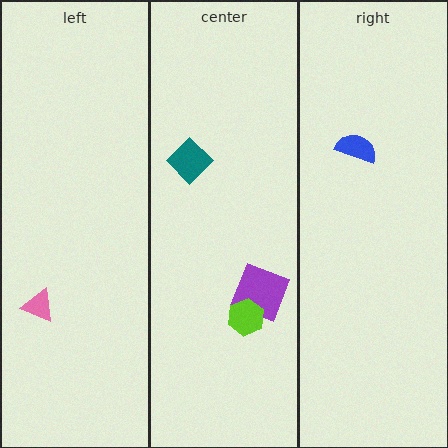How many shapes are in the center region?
3.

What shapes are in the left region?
The pink triangle.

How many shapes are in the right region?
1.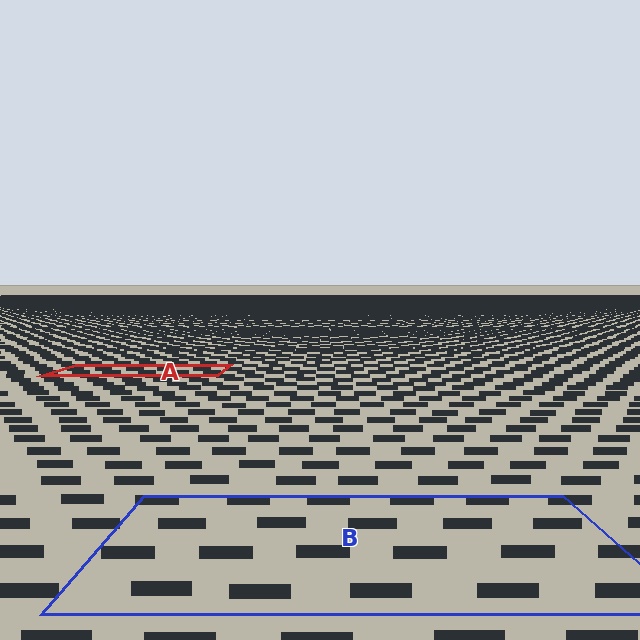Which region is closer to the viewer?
Region B is closer. The texture elements there are larger and more spread out.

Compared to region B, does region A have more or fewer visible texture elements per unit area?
Region A has more texture elements per unit area — they are packed more densely because it is farther away.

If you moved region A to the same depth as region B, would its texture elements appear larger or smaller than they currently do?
They would appear larger. At a closer depth, the same texture elements are projected at a bigger on-screen size.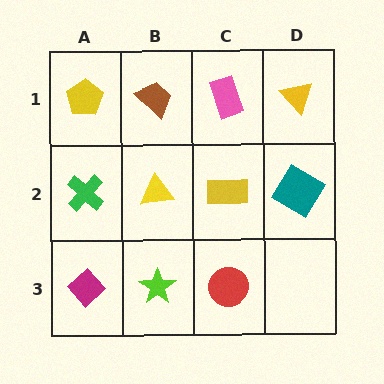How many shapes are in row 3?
3 shapes.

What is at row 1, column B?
A brown trapezoid.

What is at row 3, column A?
A magenta diamond.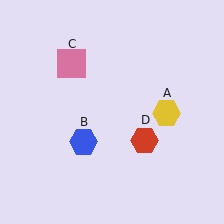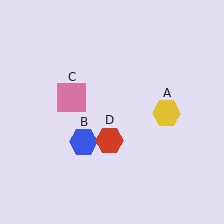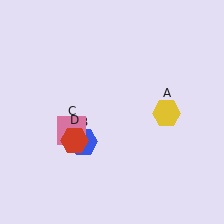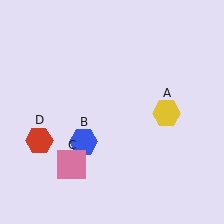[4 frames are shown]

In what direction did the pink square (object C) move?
The pink square (object C) moved down.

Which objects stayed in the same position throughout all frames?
Yellow hexagon (object A) and blue hexagon (object B) remained stationary.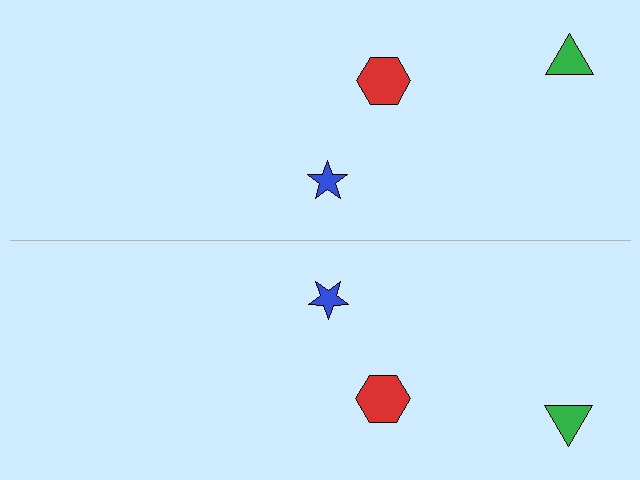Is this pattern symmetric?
Yes, this pattern has bilateral (reflection) symmetry.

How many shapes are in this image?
There are 6 shapes in this image.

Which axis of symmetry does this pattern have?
The pattern has a horizontal axis of symmetry running through the center of the image.